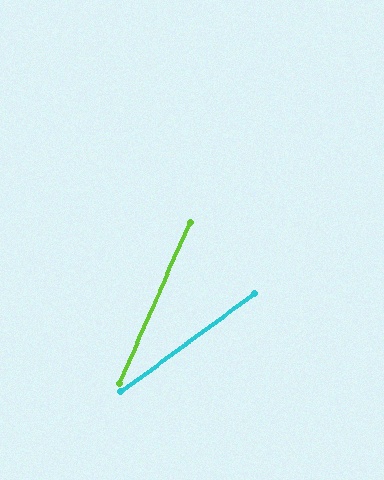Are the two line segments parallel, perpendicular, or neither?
Neither parallel nor perpendicular — they differ by about 30°.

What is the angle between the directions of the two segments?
Approximately 30 degrees.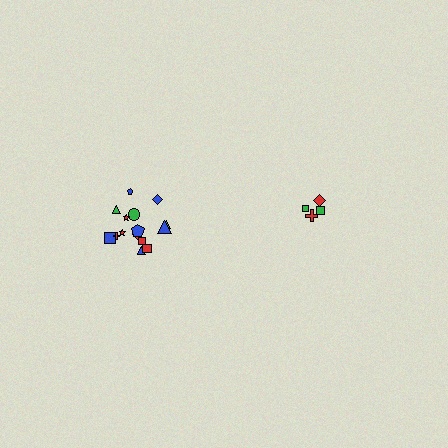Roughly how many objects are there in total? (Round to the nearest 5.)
Roughly 20 objects in total.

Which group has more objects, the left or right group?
The left group.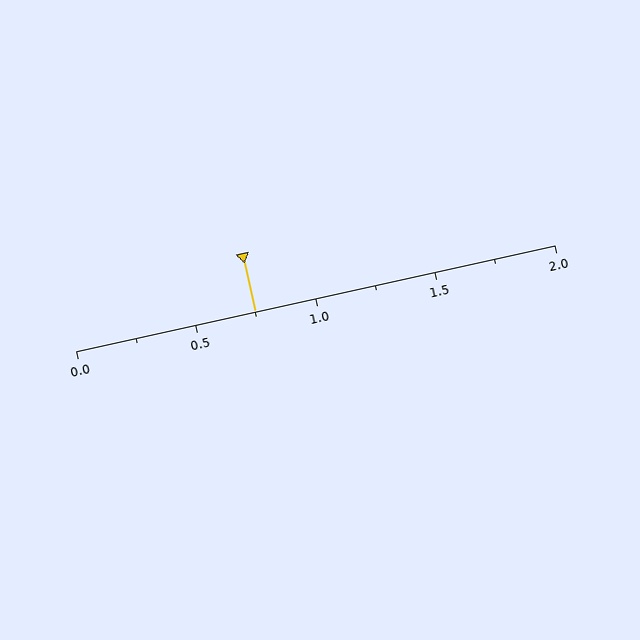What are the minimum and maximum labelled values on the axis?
The axis runs from 0.0 to 2.0.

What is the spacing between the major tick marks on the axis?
The major ticks are spaced 0.5 apart.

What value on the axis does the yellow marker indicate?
The marker indicates approximately 0.75.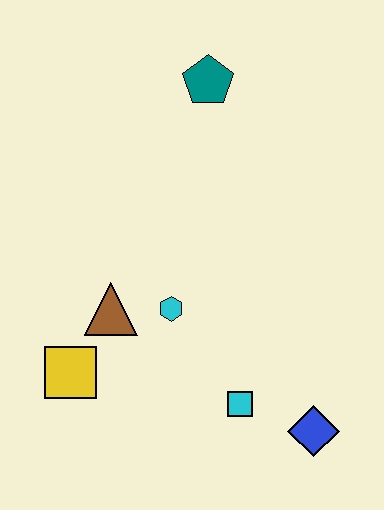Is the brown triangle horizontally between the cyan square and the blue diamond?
No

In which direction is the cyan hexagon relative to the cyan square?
The cyan hexagon is above the cyan square.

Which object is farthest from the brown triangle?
The teal pentagon is farthest from the brown triangle.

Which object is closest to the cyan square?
The blue diamond is closest to the cyan square.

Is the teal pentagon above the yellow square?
Yes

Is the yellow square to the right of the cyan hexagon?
No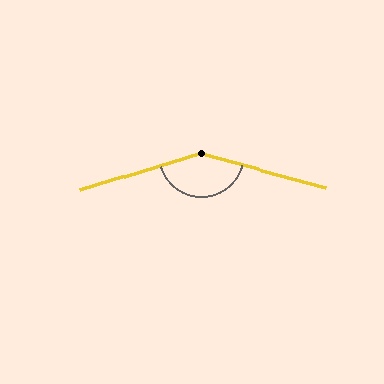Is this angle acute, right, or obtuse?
It is obtuse.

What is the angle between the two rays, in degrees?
Approximately 148 degrees.